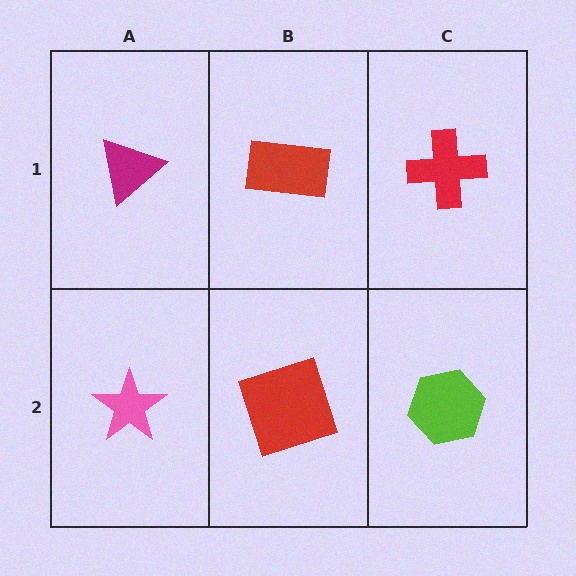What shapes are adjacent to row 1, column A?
A pink star (row 2, column A), a red rectangle (row 1, column B).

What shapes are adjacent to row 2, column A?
A magenta triangle (row 1, column A), a red square (row 2, column B).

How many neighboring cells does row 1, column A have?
2.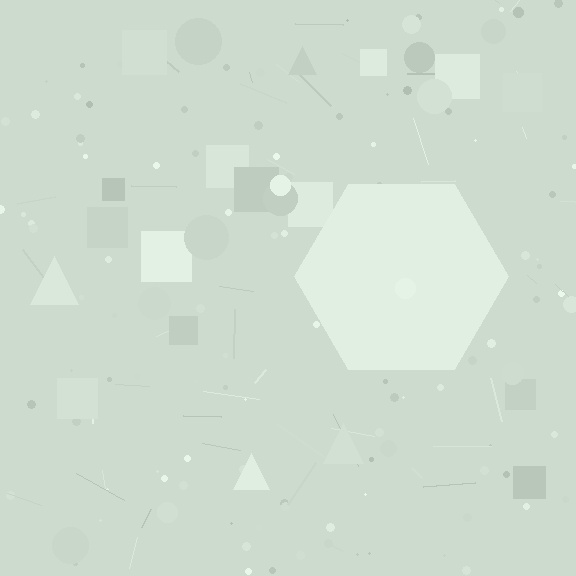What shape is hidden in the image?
A hexagon is hidden in the image.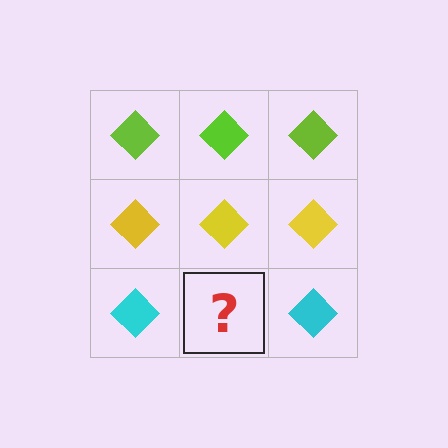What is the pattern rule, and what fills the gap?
The rule is that each row has a consistent color. The gap should be filled with a cyan diamond.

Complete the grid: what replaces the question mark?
The question mark should be replaced with a cyan diamond.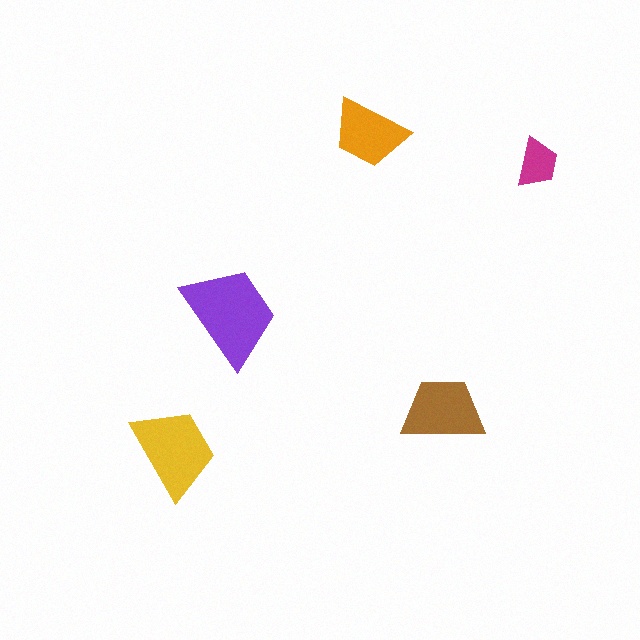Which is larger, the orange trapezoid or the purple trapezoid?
The purple one.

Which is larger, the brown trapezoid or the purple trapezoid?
The purple one.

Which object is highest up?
The orange trapezoid is topmost.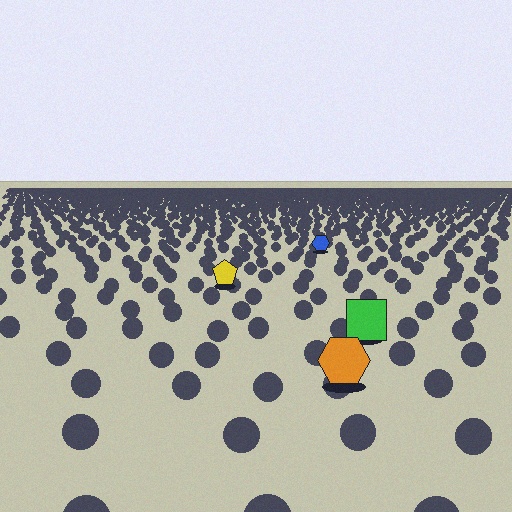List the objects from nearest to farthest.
From nearest to farthest: the orange hexagon, the green square, the yellow pentagon, the blue hexagon.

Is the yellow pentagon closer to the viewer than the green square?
No. The green square is closer — you can tell from the texture gradient: the ground texture is coarser near it.